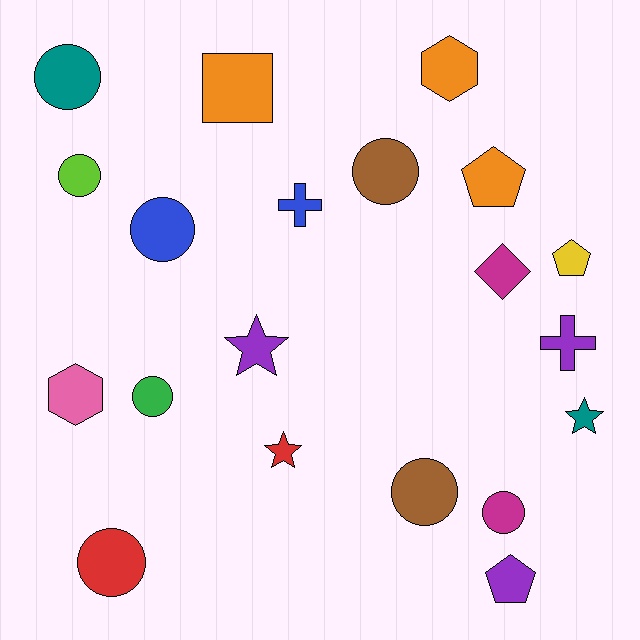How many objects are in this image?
There are 20 objects.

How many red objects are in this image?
There are 2 red objects.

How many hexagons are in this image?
There are 2 hexagons.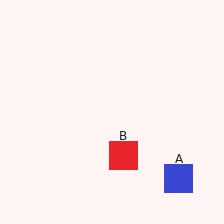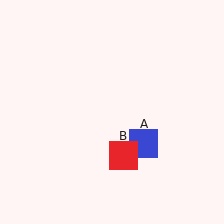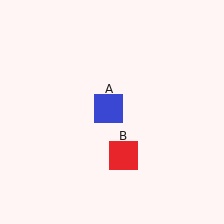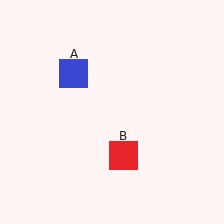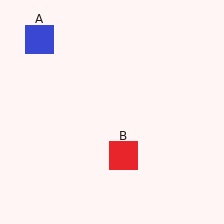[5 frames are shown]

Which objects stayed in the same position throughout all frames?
Red square (object B) remained stationary.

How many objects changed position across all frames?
1 object changed position: blue square (object A).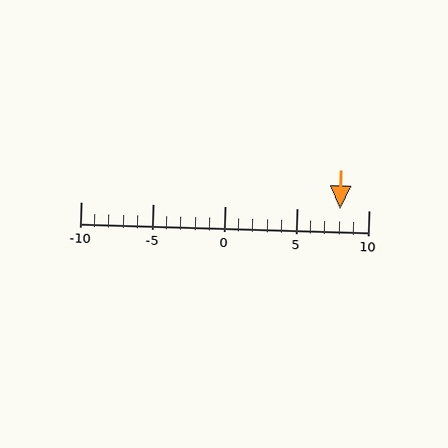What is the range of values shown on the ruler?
The ruler shows values from -10 to 10.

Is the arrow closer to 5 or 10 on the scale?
The arrow is closer to 10.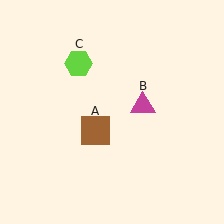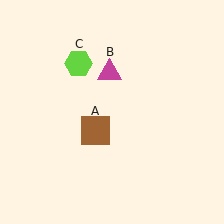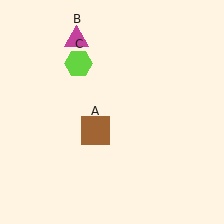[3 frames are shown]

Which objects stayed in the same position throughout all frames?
Brown square (object A) and lime hexagon (object C) remained stationary.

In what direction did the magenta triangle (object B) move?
The magenta triangle (object B) moved up and to the left.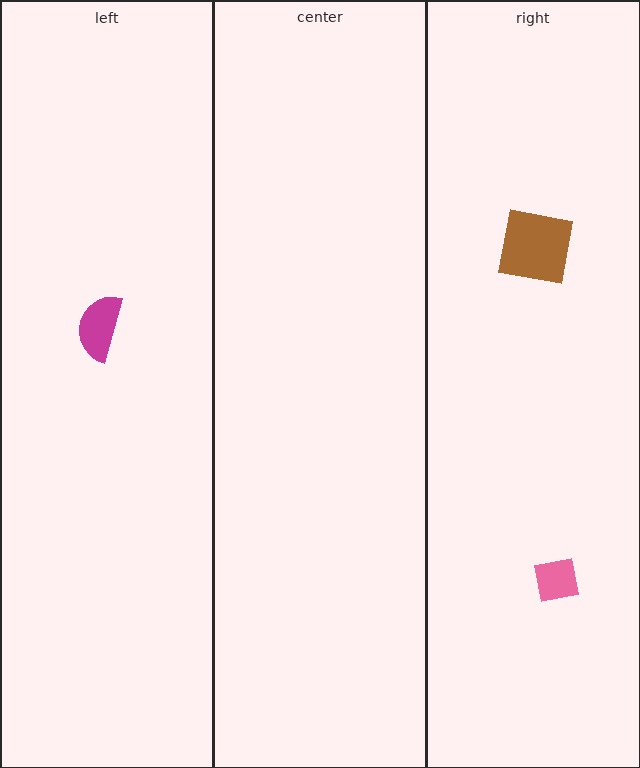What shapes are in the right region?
The pink square, the brown square.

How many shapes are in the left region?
1.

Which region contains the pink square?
The right region.